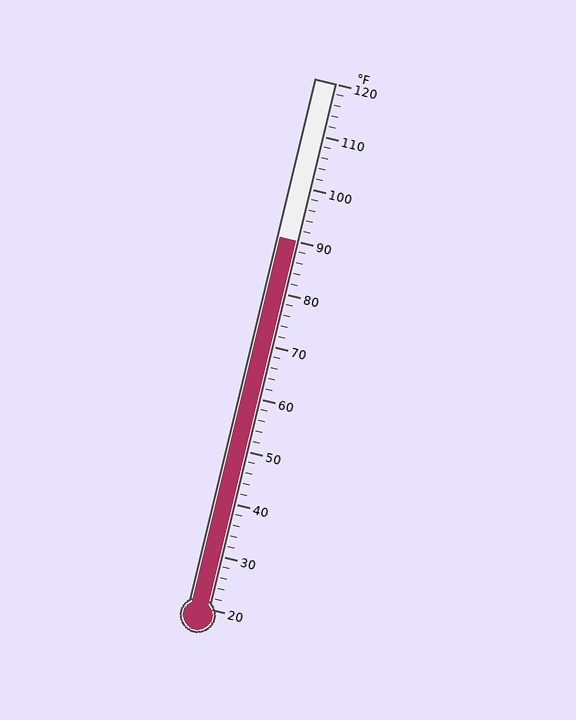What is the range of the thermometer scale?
The thermometer scale ranges from 20°F to 120°F.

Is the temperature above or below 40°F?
The temperature is above 40°F.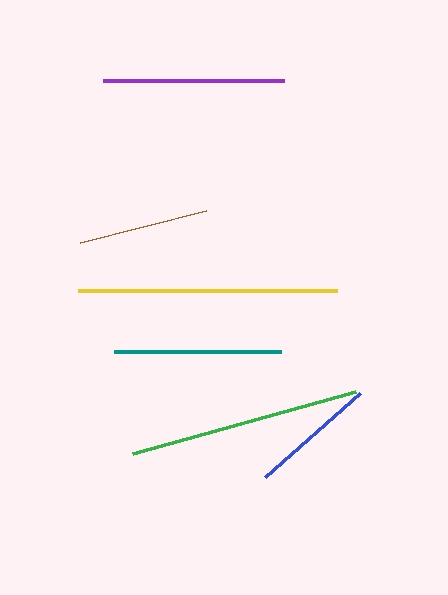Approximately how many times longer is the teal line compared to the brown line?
The teal line is approximately 1.3 times the length of the brown line.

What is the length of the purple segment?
The purple segment is approximately 181 pixels long.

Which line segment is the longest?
The yellow line is the longest at approximately 259 pixels.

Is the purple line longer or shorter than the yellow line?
The yellow line is longer than the purple line.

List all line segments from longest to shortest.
From longest to shortest: yellow, green, purple, teal, brown, blue.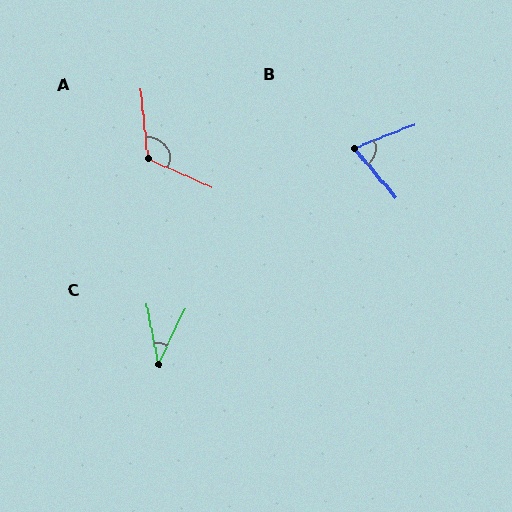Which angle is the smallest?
C, at approximately 36 degrees.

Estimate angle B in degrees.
Approximately 71 degrees.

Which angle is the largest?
A, at approximately 120 degrees.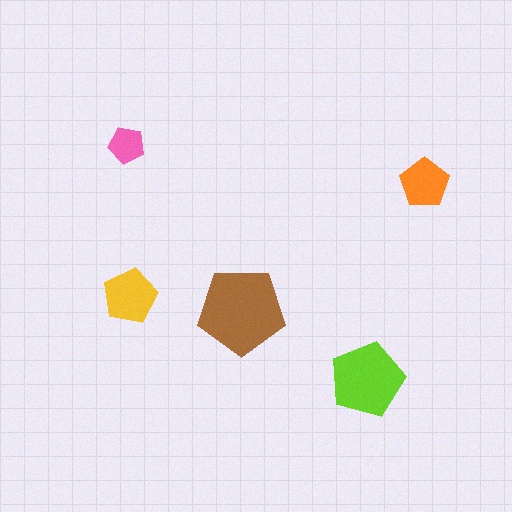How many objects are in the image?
There are 5 objects in the image.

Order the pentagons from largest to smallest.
the brown one, the lime one, the yellow one, the orange one, the pink one.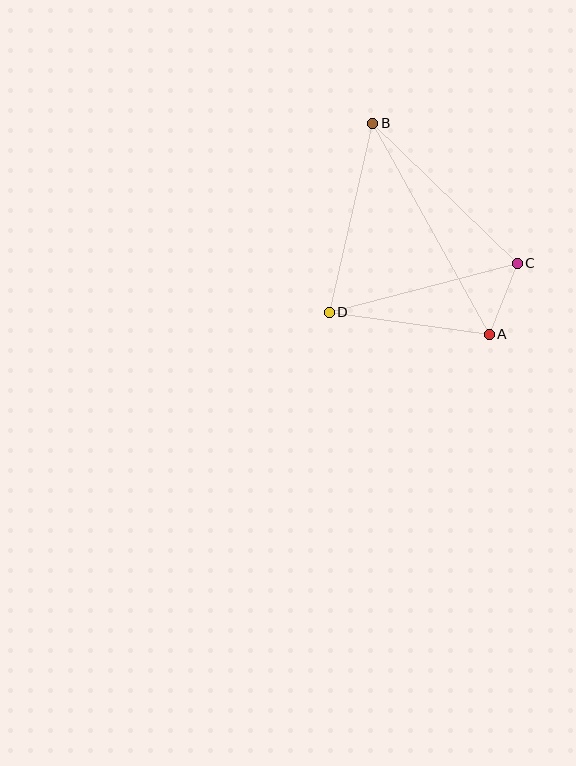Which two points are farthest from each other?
Points A and B are farthest from each other.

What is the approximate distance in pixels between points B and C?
The distance between B and C is approximately 201 pixels.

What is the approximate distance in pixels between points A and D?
The distance between A and D is approximately 162 pixels.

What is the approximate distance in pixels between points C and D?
The distance between C and D is approximately 194 pixels.